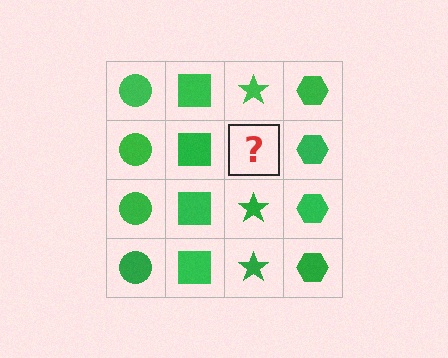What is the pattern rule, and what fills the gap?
The rule is that each column has a consistent shape. The gap should be filled with a green star.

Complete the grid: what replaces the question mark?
The question mark should be replaced with a green star.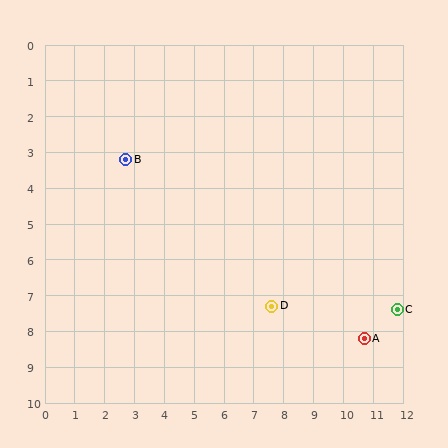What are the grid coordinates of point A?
Point A is at approximately (10.7, 8.2).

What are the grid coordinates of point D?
Point D is at approximately (7.6, 7.3).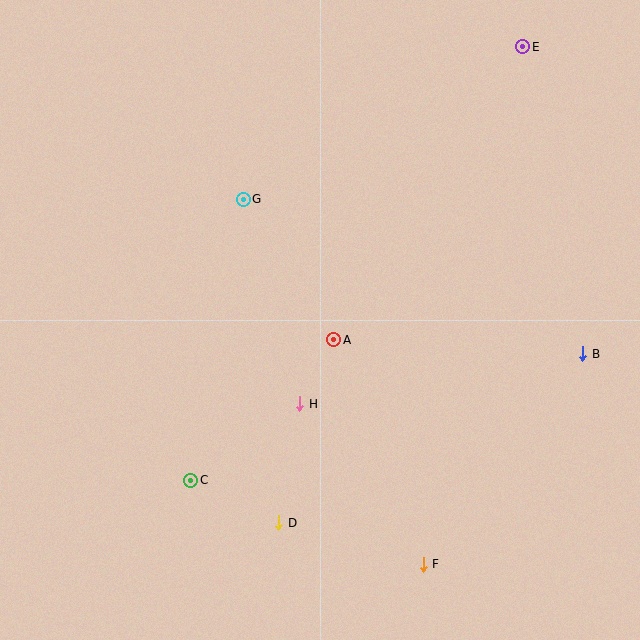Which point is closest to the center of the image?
Point A at (334, 340) is closest to the center.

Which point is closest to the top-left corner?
Point G is closest to the top-left corner.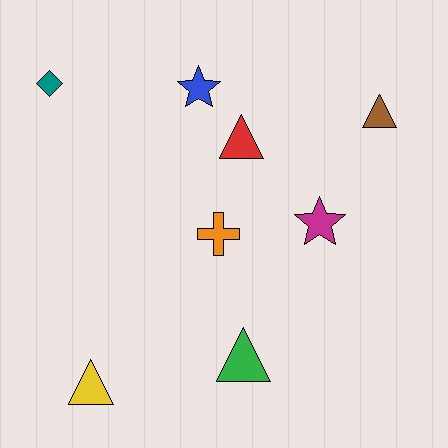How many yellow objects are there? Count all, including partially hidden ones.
There is 1 yellow object.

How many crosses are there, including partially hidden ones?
There is 1 cross.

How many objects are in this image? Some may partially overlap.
There are 8 objects.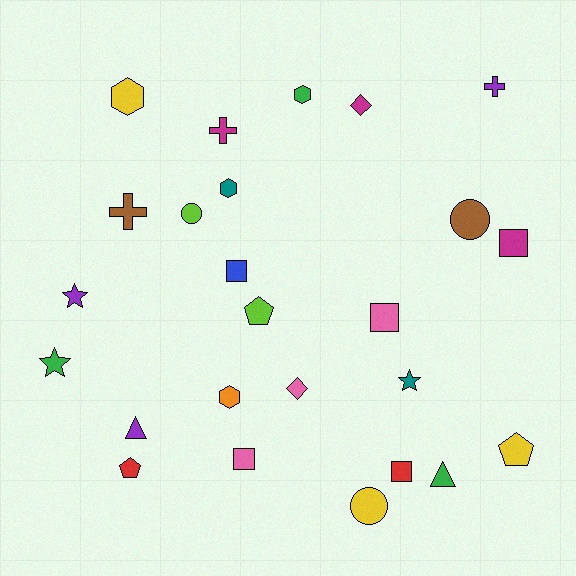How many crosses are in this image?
There are 3 crosses.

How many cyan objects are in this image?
There are no cyan objects.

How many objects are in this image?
There are 25 objects.